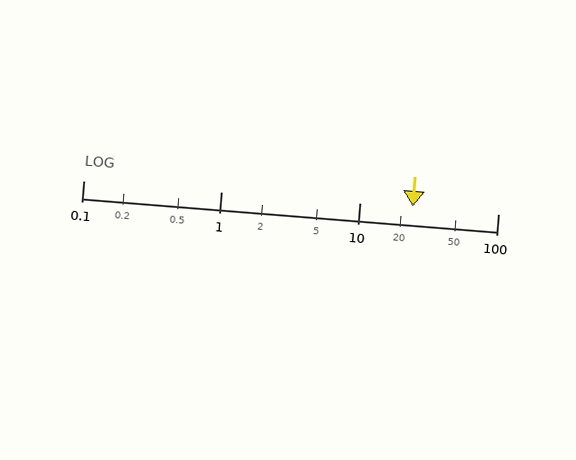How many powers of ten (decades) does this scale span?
The scale spans 3 decades, from 0.1 to 100.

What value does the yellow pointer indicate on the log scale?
The pointer indicates approximately 24.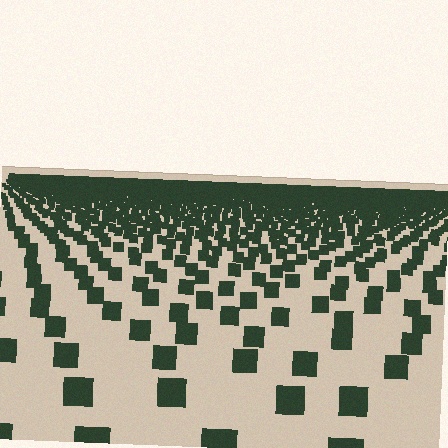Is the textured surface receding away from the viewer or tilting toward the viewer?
The surface is receding away from the viewer. Texture elements get smaller and denser toward the top.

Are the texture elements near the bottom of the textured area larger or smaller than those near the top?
Larger. Near the bottom, elements are closer to the viewer and appear at a bigger on-screen size.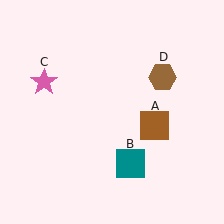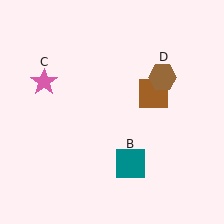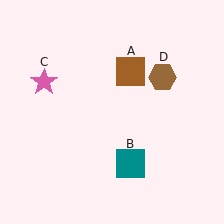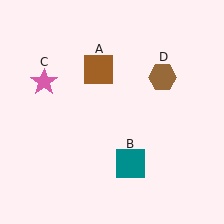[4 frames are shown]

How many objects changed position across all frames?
1 object changed position: brown square (object A).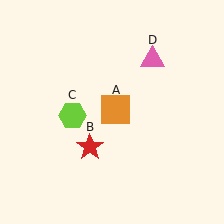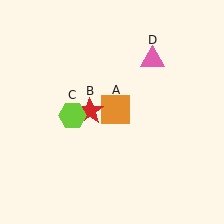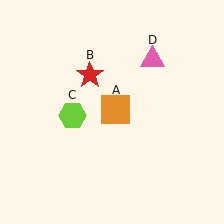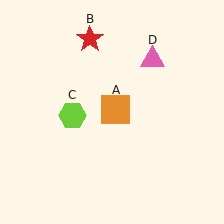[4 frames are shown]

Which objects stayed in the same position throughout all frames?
Orange square (object A) and lime hexagon (object C) and pink triangle (object D) remained stationary.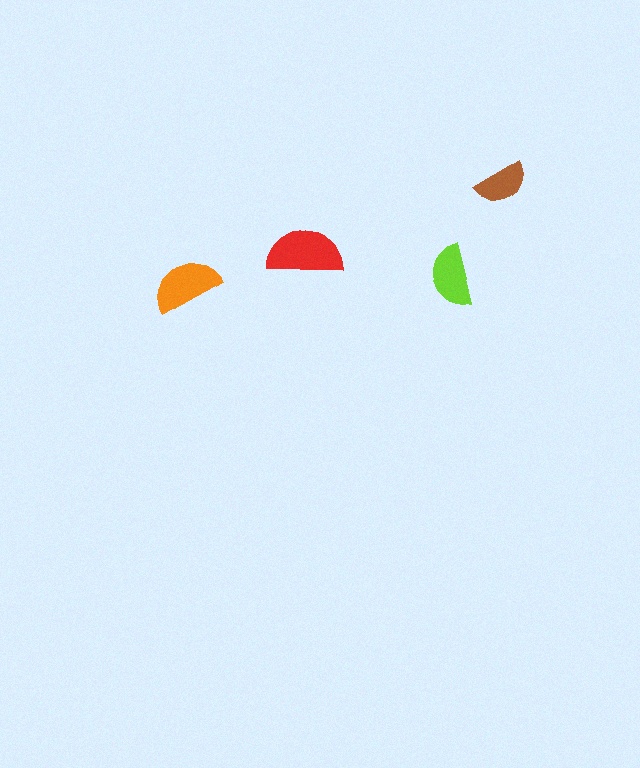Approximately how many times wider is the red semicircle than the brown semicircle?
About 1.5 times wider.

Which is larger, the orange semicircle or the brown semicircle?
The orange one.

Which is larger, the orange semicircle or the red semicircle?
The red one.